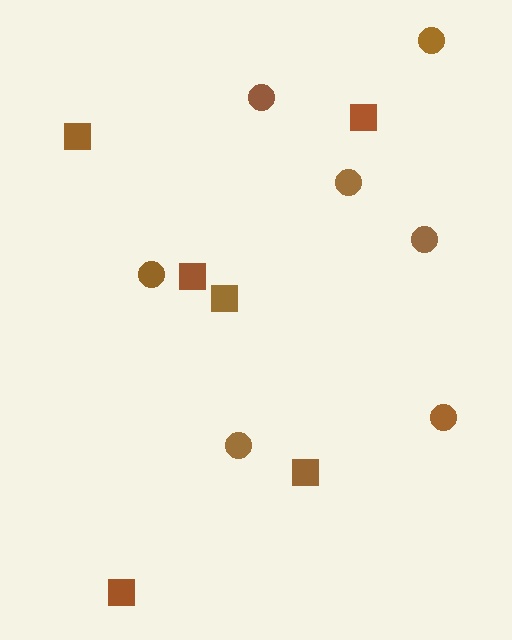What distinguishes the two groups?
There are 2 groups: one group of squares (6) and one group of circles (7).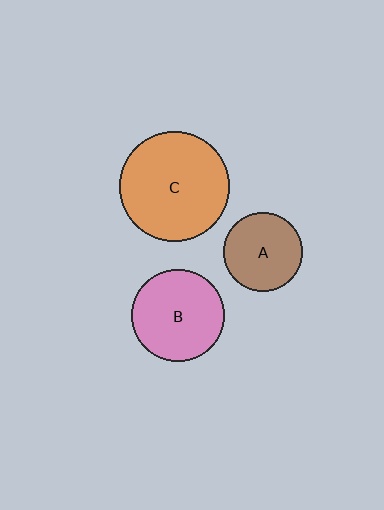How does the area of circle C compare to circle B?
Approximately 1.4 times.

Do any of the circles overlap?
No, none of the circles overlap.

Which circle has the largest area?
Circle C (orange).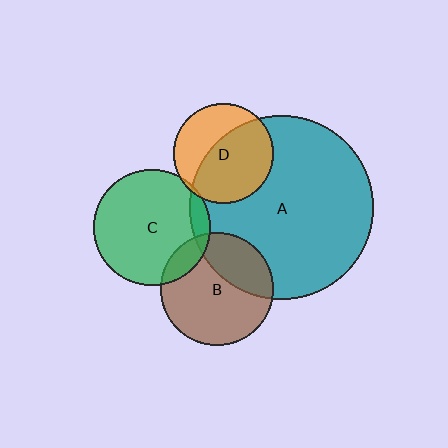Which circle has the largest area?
Circle A (teal).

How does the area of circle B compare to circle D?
Approximately 1.3 times.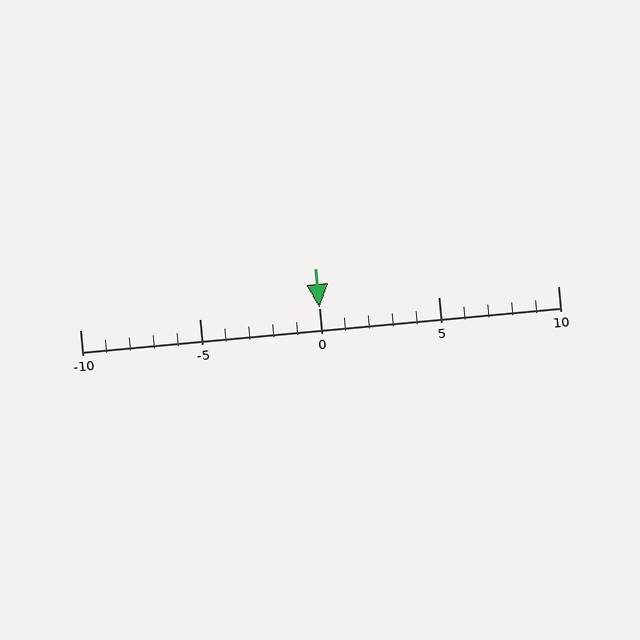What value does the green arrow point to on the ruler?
The green arrow points to approximately 0.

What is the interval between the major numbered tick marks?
The major tick marks are spaced 5 units apart.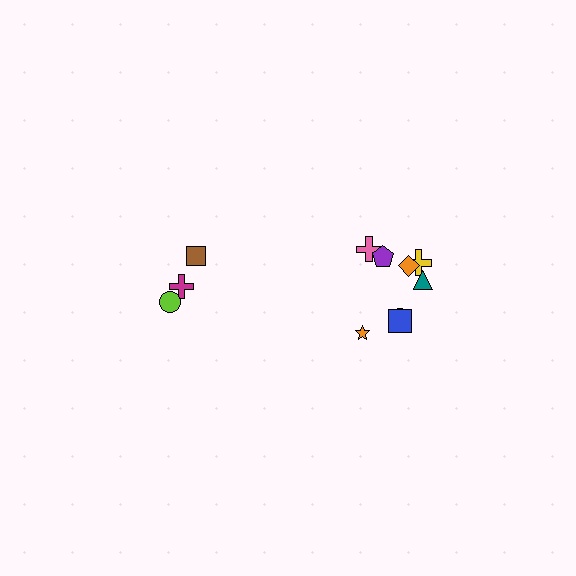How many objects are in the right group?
There are 8 objects.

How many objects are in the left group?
There are 3 objects.